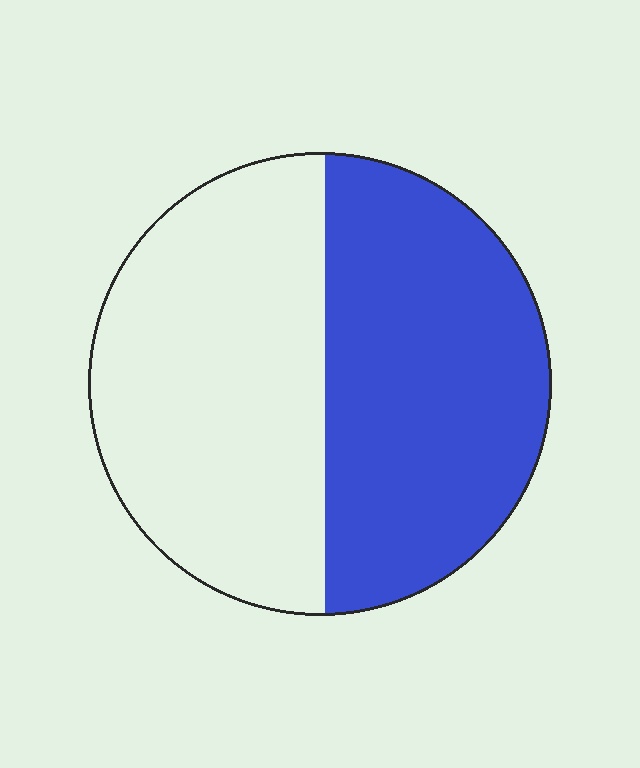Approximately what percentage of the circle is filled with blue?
Approximately 50%.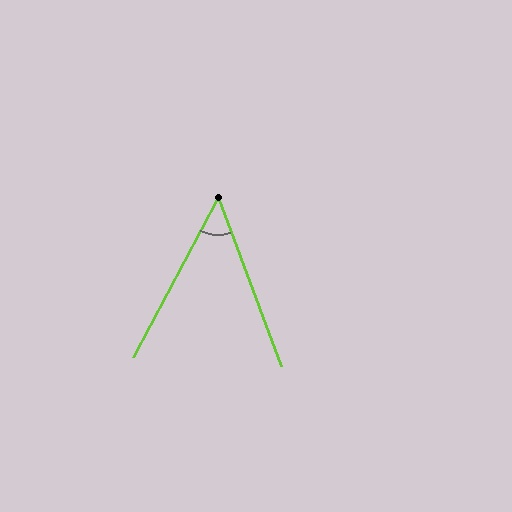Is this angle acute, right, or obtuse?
It is acute.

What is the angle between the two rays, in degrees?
Approximately 48 degrees.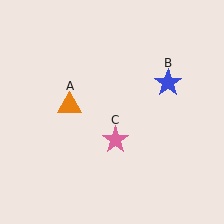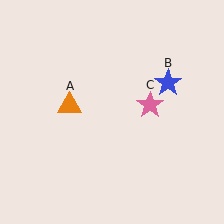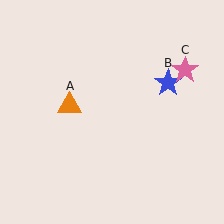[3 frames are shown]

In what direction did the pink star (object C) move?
The pink star (object C) moved up and to the right.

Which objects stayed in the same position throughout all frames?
Orange triangle (object A) and blue star (object B) remained stationary.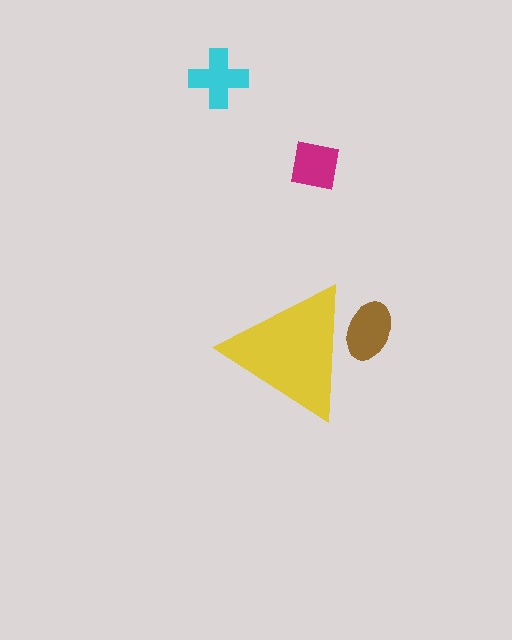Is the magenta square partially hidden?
No, the magenta square is fully visible.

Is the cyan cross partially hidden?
No, the cyan cross is fully visible.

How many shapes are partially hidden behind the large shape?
1 shape is partially hidden.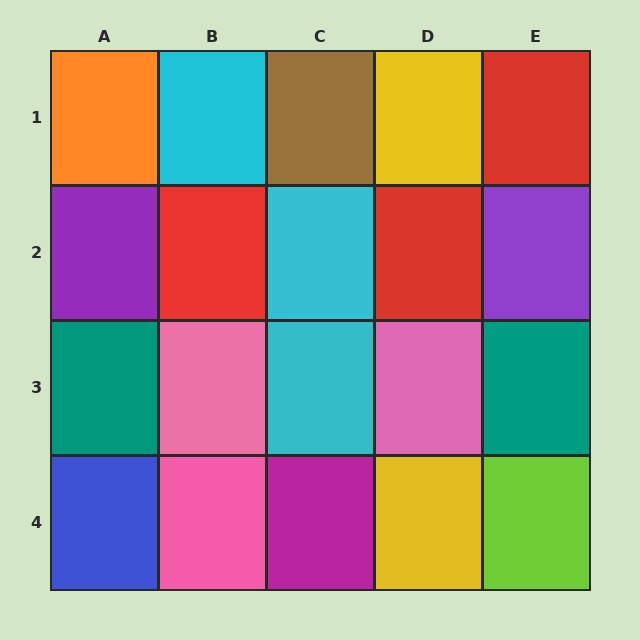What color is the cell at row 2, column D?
Red.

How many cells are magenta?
1 cell is magenta.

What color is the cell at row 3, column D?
Pink.